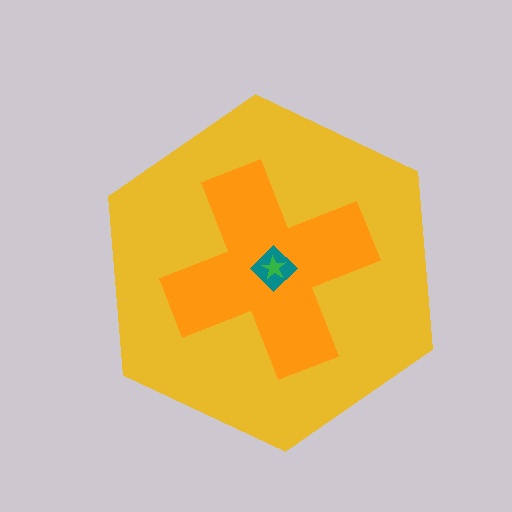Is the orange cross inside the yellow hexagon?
Yes.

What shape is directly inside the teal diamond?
The green star.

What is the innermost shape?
The green star.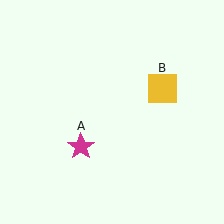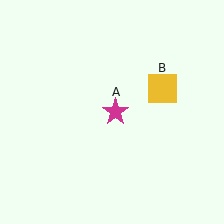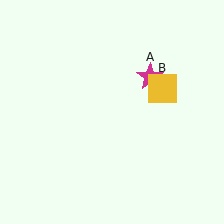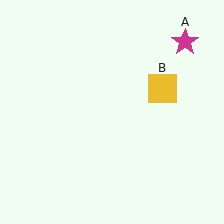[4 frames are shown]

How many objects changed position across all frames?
1 object changed position: magenta star (object A).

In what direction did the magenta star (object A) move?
The magenta star (object A) moved up and to the right.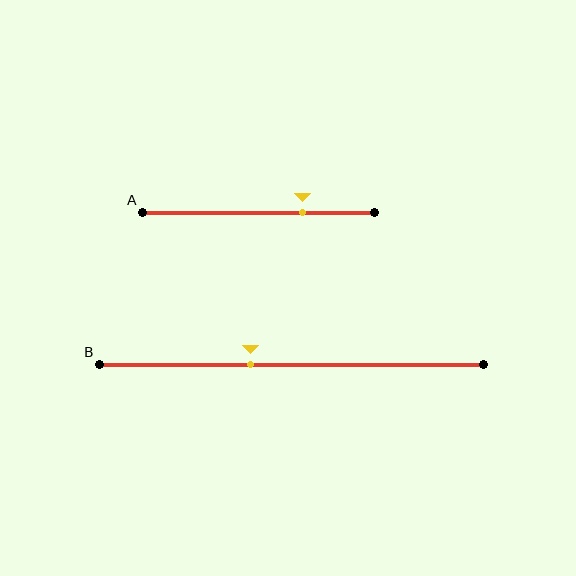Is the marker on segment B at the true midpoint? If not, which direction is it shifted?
No, the marker on segment B is shifted to the left by about 11% of the segment length.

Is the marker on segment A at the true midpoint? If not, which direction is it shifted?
No, the marker on segment A is shifted to the right by about 19% of the segment length.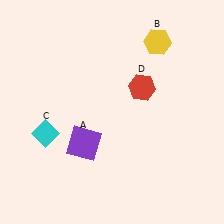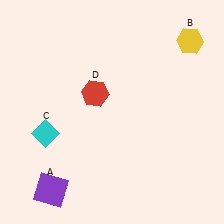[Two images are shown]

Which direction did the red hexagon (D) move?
The red hexagon (D) moved left.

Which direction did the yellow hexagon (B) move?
The yellow hexagon (B) moved right.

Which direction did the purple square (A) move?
The purple square (A) moved down.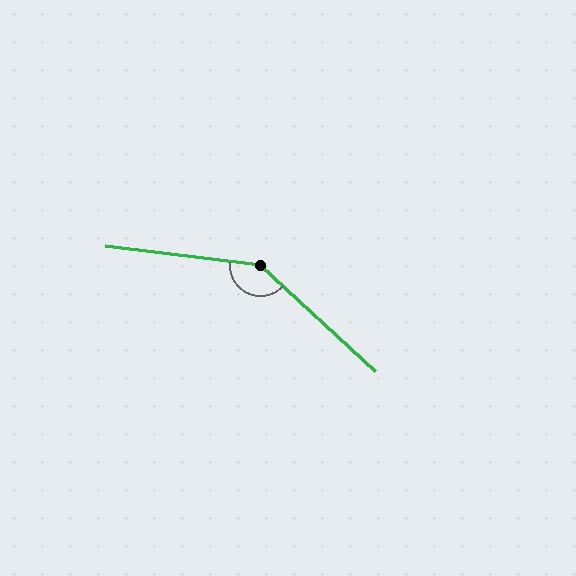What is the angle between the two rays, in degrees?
Approximately 144 degrees.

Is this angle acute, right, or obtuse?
It is obtuse.